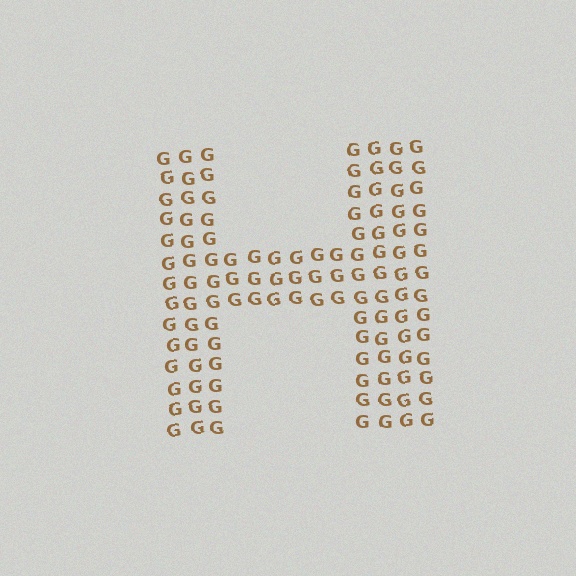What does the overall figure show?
The overall figure shows the letter H.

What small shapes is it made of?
It is made of small letter G's.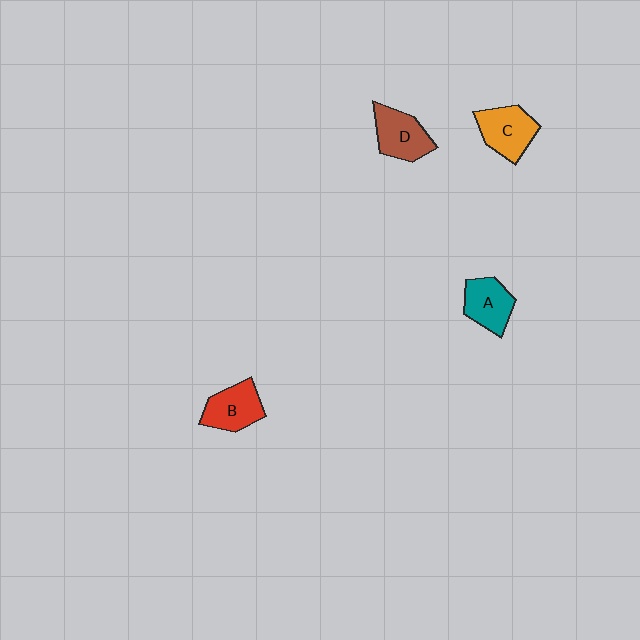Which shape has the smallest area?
Shape A (teal).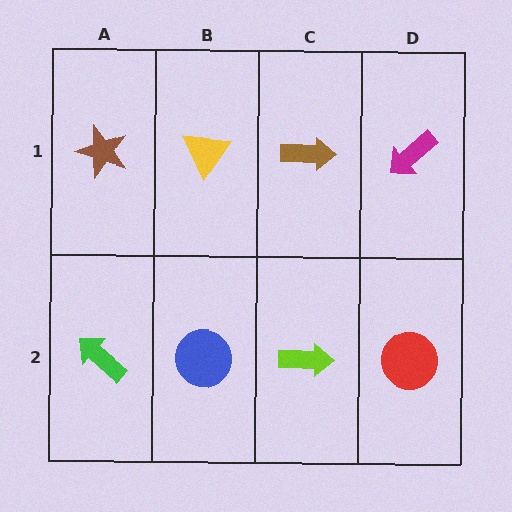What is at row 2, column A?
A green arrow.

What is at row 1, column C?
A brown arrow.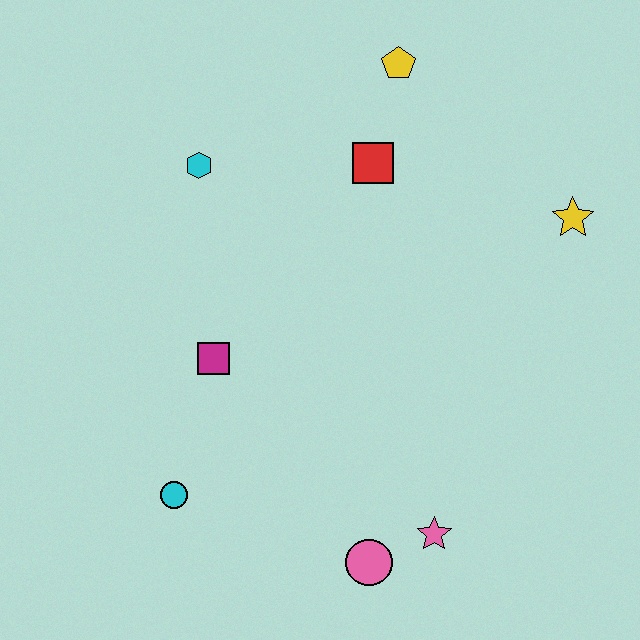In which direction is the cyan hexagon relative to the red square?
The cyan hexagon is to the left of the red square.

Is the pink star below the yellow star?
Yes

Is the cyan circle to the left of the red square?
Yes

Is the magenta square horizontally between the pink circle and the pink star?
No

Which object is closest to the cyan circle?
The magenta square is closest to the cyan circle.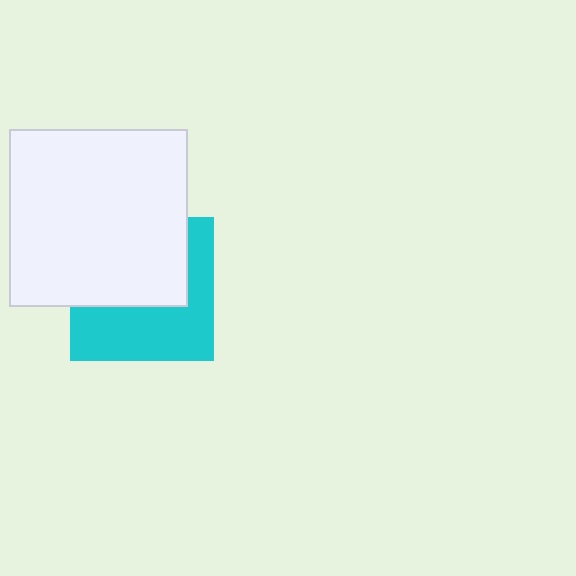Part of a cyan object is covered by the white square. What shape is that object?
It is a square.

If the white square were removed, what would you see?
You would see the complete cyan square.